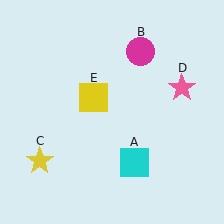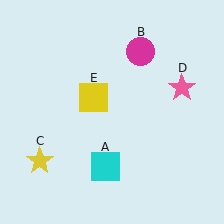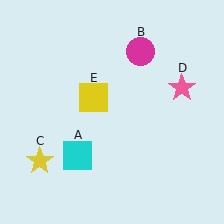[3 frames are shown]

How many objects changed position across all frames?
1 object changed position: cyan square (object A).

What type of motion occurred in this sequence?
The cyan square (object A) rotated clockwise around the center of the scene.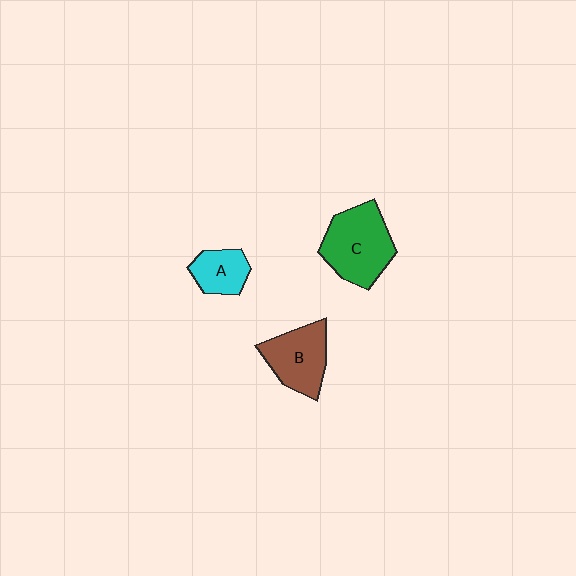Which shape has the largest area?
Shape C (green).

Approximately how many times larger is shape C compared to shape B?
Approximately 1.3 times.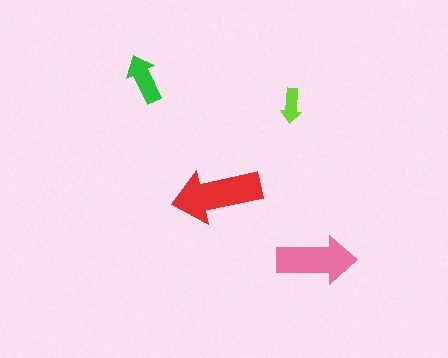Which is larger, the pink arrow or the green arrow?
The pink one.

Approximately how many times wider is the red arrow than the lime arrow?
About 2.5 times wider.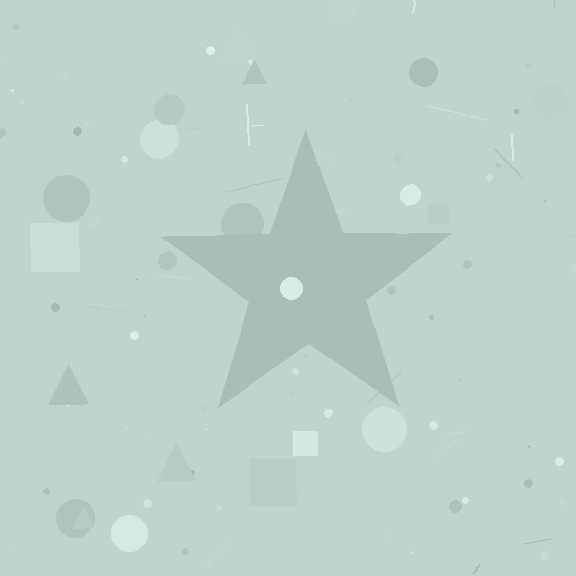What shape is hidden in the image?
A star is hidden in the image.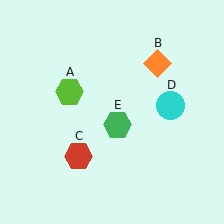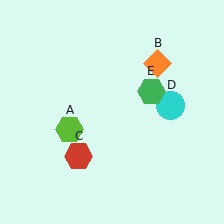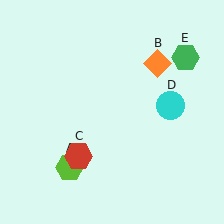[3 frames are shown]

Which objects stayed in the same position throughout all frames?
Orange diamond (object B) and red hexagon (object C) and cyan circle (object D) remained stationary.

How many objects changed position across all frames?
2 objects changed position: lime hexagon (object A), green hexagon (object E).